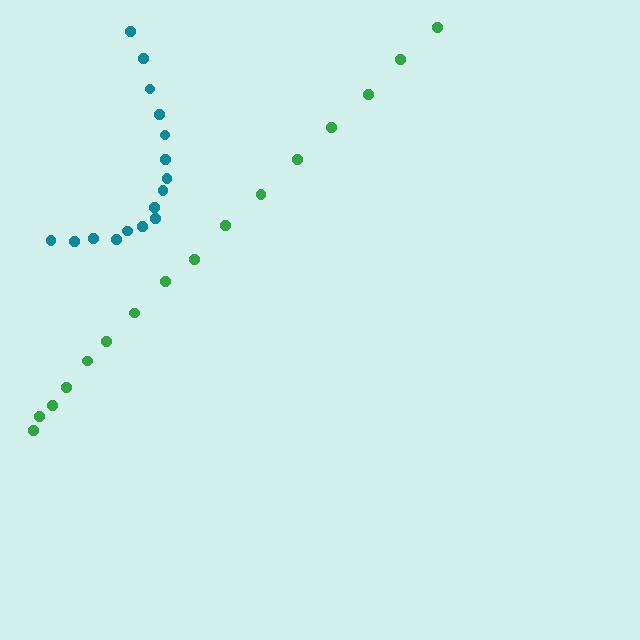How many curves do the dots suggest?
There are 2 distinct paths.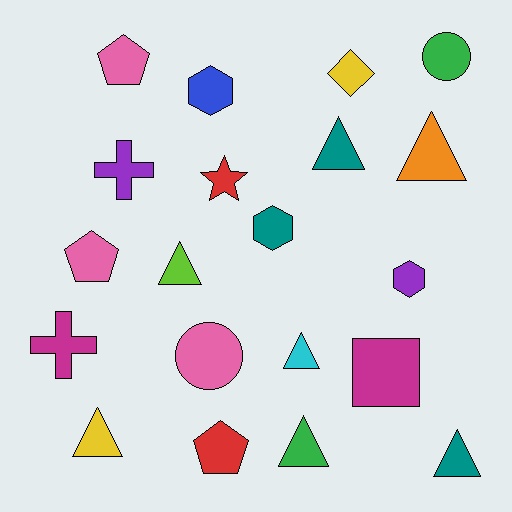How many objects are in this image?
There are 20 objects.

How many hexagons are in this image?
There are 3 hexagons.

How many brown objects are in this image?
There are no brown objects.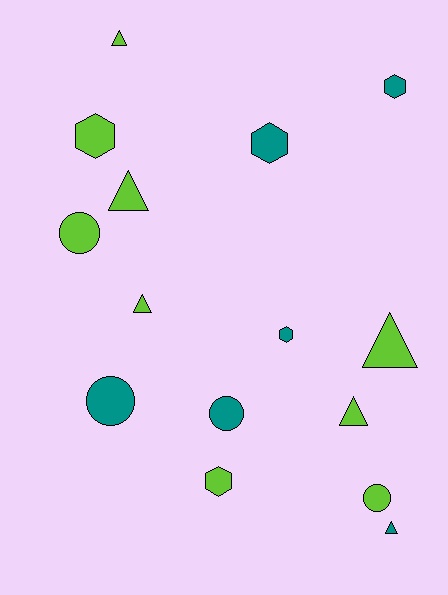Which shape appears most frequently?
Triangle, with 6 objects.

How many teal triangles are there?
There is 1 teal triangle.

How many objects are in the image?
There are 15 objects.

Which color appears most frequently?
Lime, with 9 objects.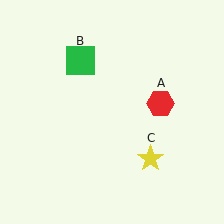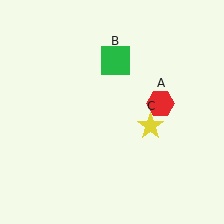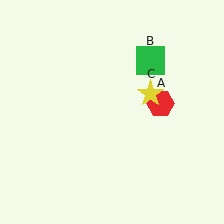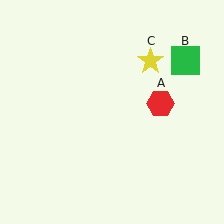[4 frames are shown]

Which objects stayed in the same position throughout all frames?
Red hexagon (object A) remained stationary.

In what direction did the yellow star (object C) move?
The yellow star (object C) moved up.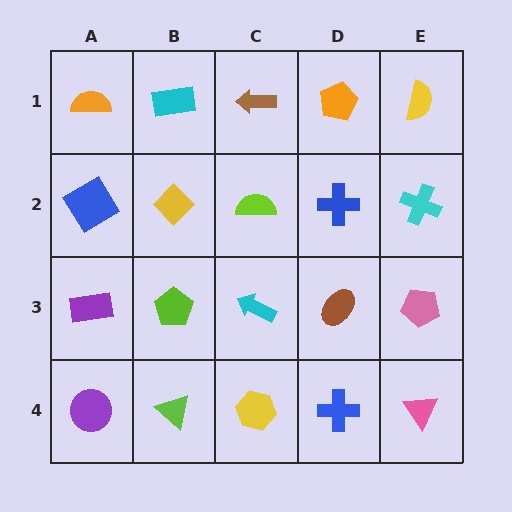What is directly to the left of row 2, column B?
A blue diamond.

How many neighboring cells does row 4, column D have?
3.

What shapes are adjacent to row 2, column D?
An orange pentagon (row 1, column D), a brown ellipse (row 3, column D), a lime semicircle (row 2, column C), a cyan cross (row 2, column E).